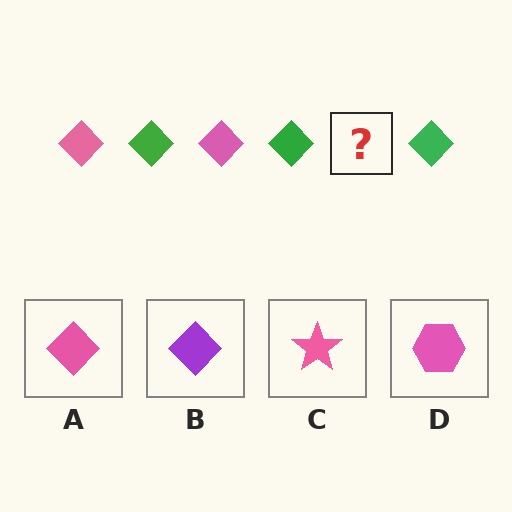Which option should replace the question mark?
Option A.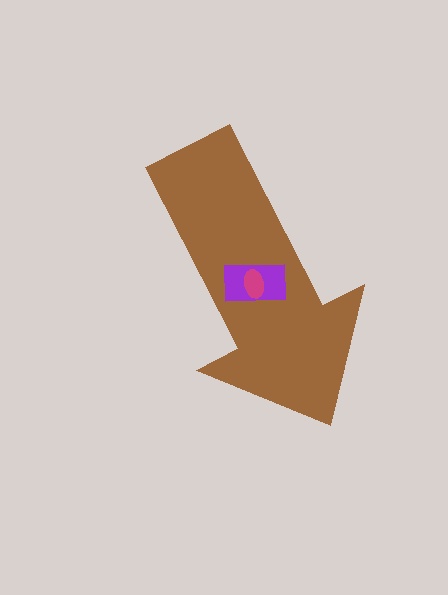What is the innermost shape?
The magenta ellipse.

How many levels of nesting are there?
3.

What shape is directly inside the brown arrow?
The purple rectangle.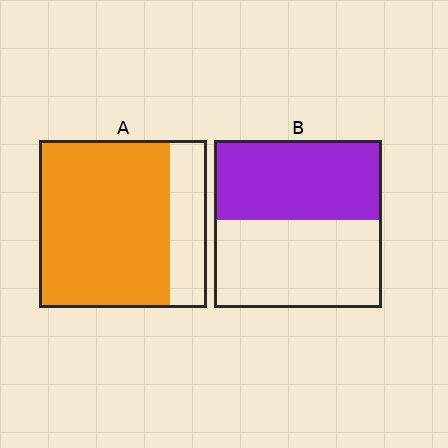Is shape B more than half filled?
Roughly half.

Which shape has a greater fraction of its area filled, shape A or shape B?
Shape A.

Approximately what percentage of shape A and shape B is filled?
A is approximately 80% and B is approximately 50%.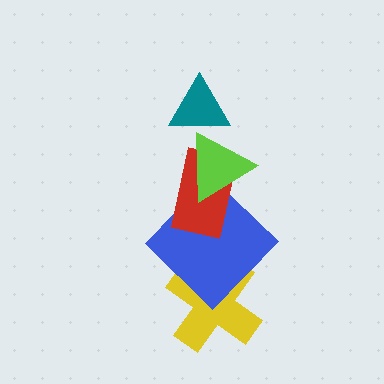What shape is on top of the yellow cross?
The blue diamond is on top of the yellow cross.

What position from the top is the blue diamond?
The blue diamond is 4th from the top.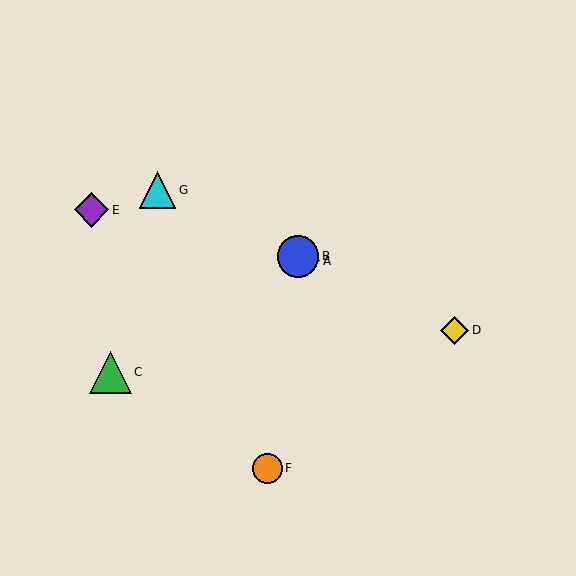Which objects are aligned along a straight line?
Objects A, B, D, G are aligned along a straight line.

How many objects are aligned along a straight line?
4 objects (A, B, D, G) are aligned along a straight line.